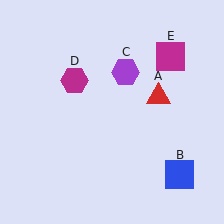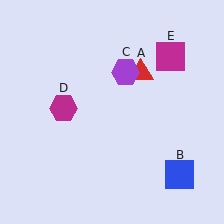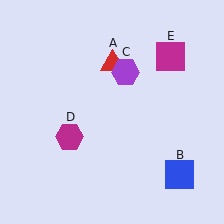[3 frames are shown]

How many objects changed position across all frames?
2 objects changed position: red triangle (object A), magenta hexagon (object D).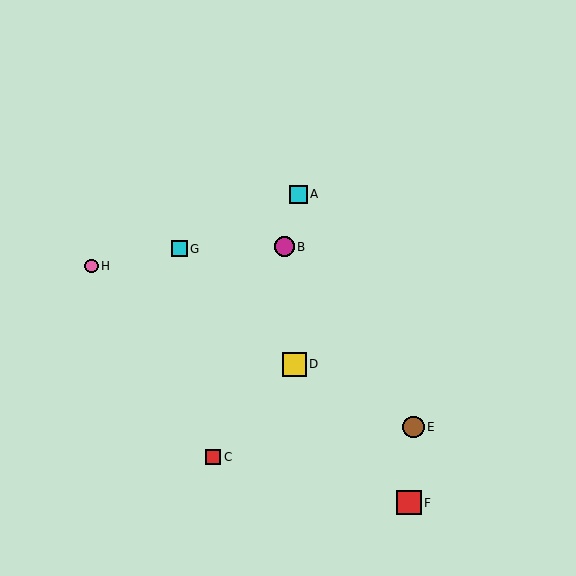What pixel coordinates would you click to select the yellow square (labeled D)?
Click at (294, 364) to select the yellow square D.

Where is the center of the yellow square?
The center of the yellow square is at (294, 364).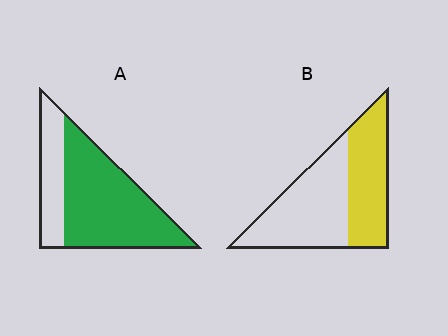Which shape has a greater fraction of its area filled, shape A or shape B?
Shape A.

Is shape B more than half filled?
No.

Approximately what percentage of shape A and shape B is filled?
A is approximately 70% and B is approximately 45%.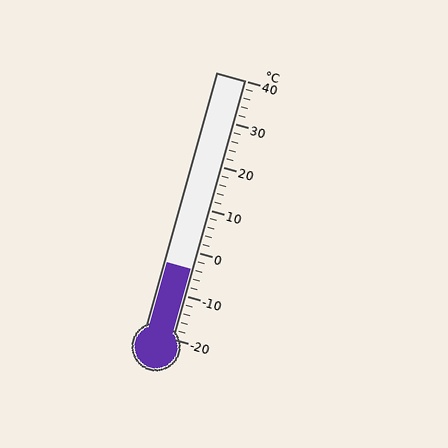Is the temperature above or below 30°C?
The temperature is below 30°C.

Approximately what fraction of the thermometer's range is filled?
The thermometer is filled to approximately 25% of its range.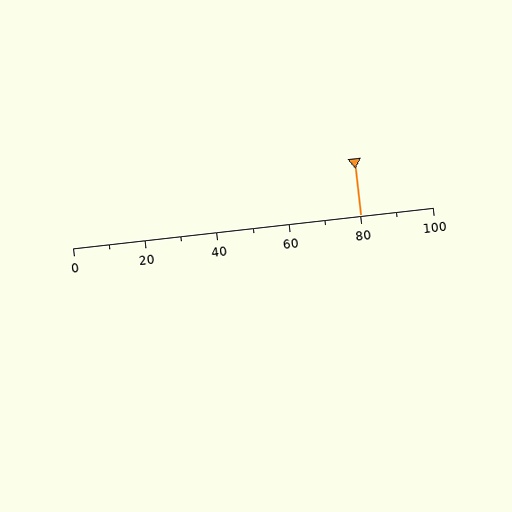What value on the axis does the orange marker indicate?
The marker indicates approximately 80.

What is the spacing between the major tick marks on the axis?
The major ticks are spaced 20 apart.